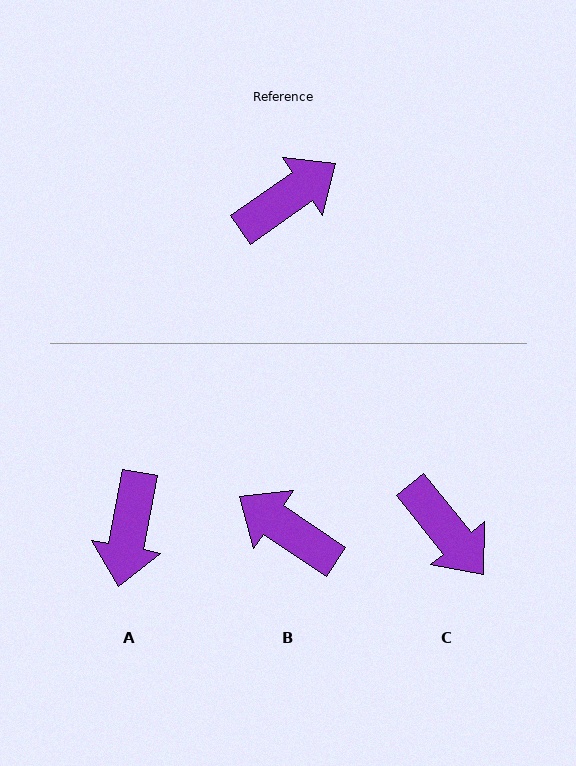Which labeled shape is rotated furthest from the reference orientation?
A, about 136 degrees away.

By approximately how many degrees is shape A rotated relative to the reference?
Approximately 136 degrees clockwise.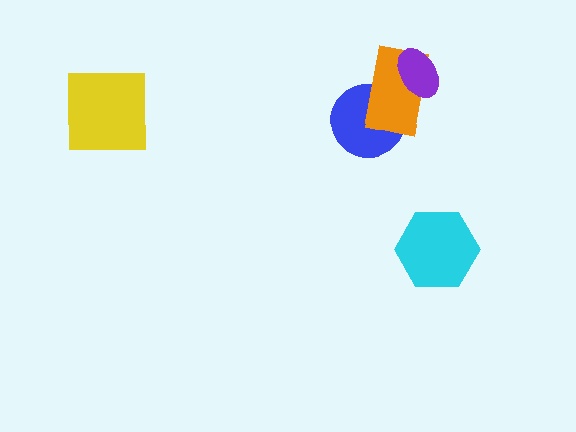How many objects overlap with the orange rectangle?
2 objects overlap with the orange rectangle.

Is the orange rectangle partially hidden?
Yes, it is partially covered by another shape.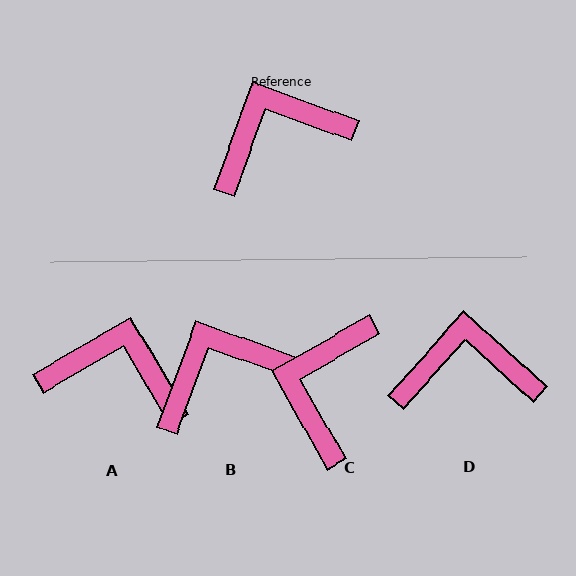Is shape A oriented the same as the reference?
No, it is off by about 40 degrees.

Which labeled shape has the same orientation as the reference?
B.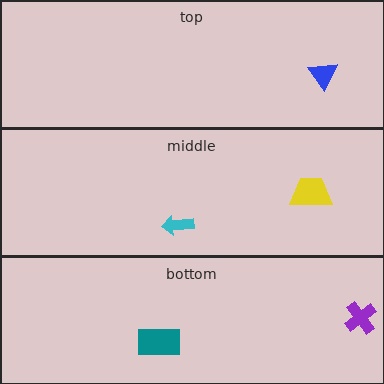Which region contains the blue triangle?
The top region.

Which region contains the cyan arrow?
The middle region.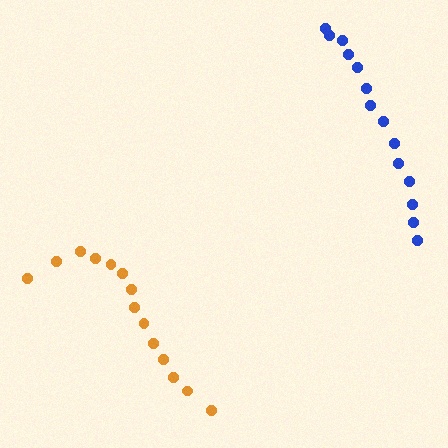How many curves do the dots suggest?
There are 2 distinct paths.